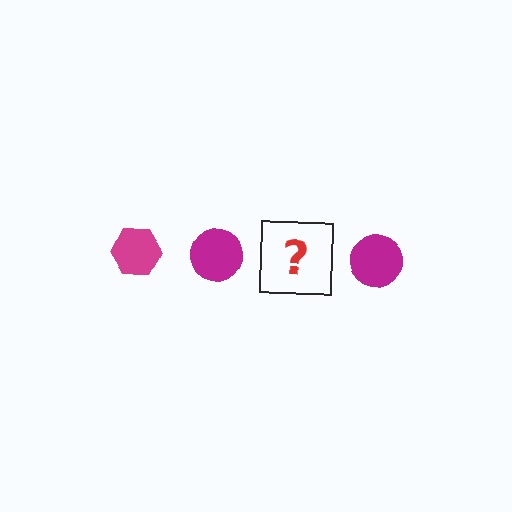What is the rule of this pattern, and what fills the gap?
The rule is that the pattern cycles through hexagon, circle shapes in magenta. The gap should be filled with a magenta hexagon.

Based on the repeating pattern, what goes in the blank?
The blank should be a magenta hexagon.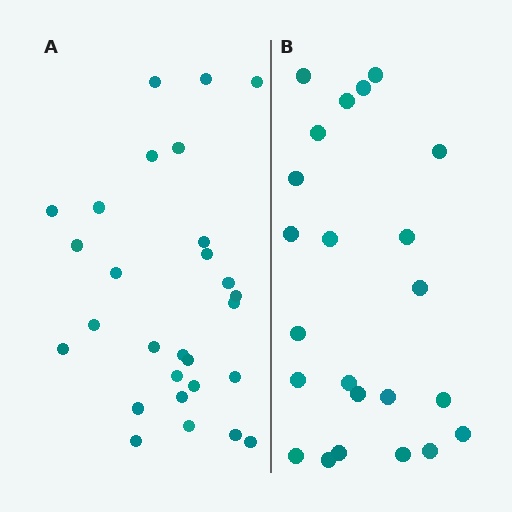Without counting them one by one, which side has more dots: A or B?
Region A (the left region) has more dots.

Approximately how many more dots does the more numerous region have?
Region A has about 5 more dots than region B.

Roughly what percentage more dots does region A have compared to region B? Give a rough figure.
About 20% more.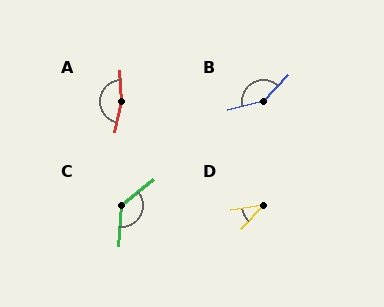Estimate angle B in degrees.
Approximately 146 degrees.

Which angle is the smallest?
D, at approximately 39 degrees.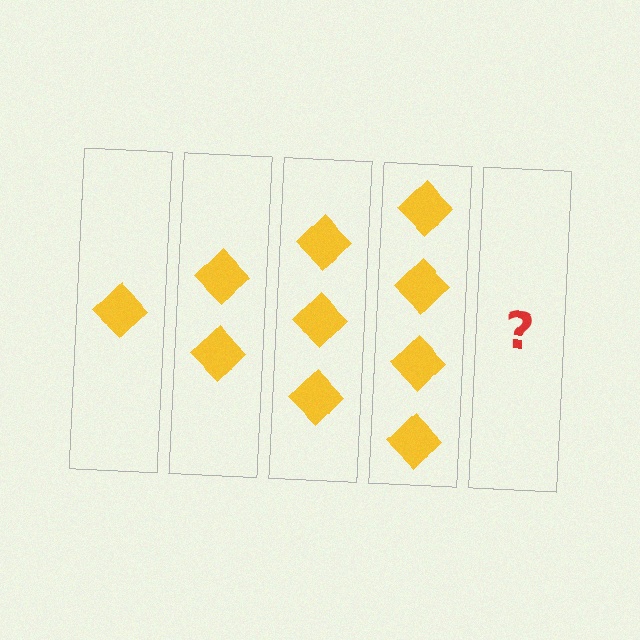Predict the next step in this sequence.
The next step is 5 diamonds.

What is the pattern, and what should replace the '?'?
The pattern is that each step adds one more diamond. The '?' should be 5 diamonds.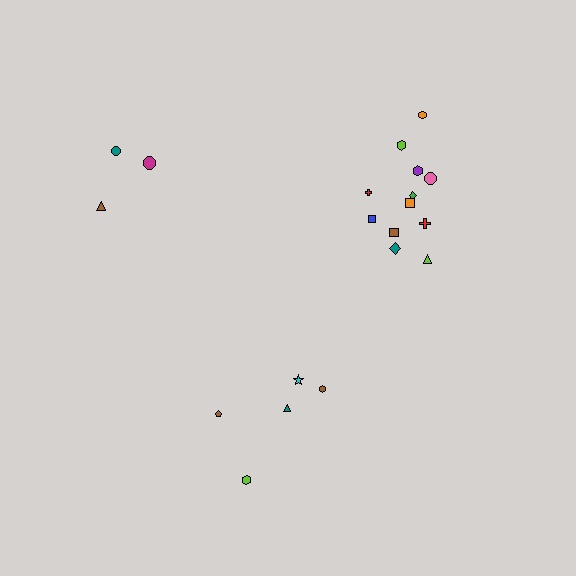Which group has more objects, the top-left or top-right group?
The top-right group.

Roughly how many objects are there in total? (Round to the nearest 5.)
Roughly 20 objects in total.